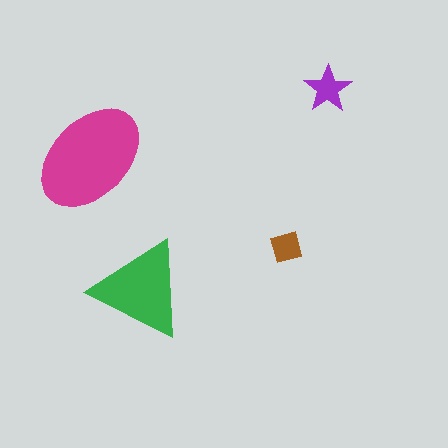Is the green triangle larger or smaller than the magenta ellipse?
Smaller.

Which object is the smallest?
The brown square.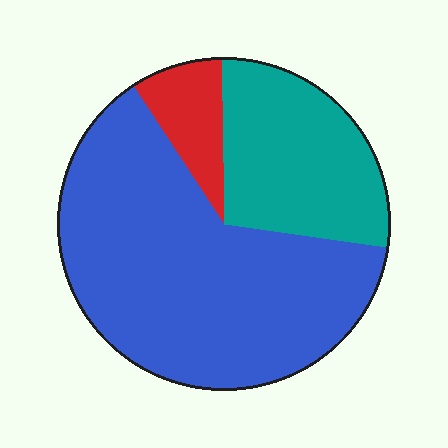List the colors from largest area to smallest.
From largest to smallest: blue, teal, red.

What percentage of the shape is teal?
Teal covers around 25% of the shape.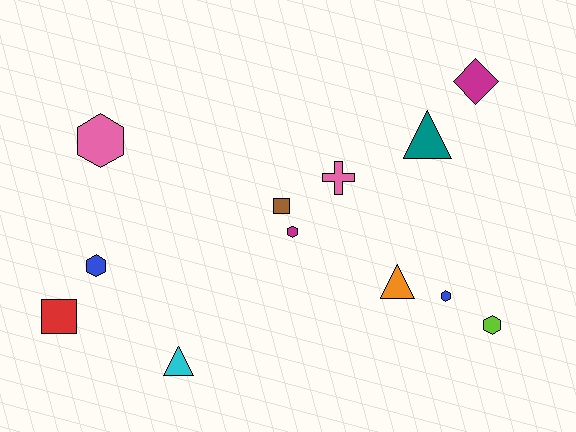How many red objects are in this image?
There is 1 red object.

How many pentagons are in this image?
There are no pentagons.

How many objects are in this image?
There are 12 objects.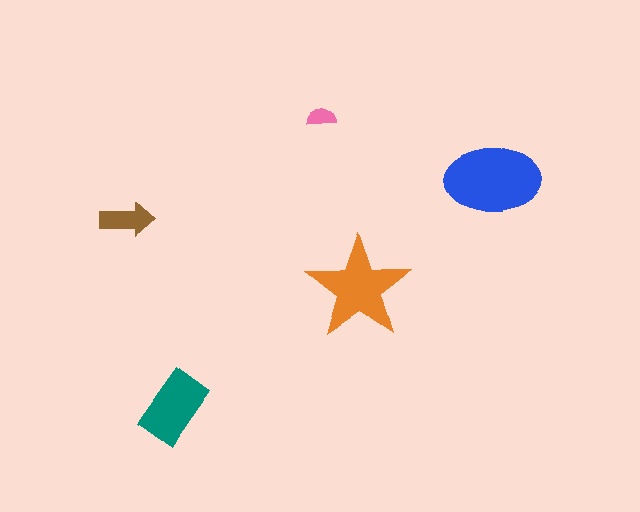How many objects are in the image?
There are 5 objects in the image.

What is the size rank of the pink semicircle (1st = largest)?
5th.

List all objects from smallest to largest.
The pink semicircle, the brown arrow, the teal rectangle, the orange star, the blue ellipse.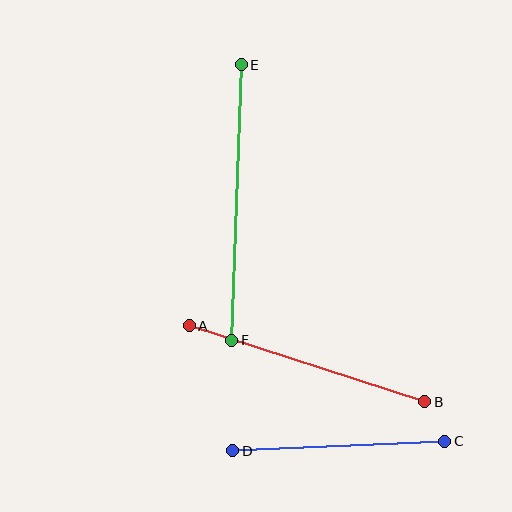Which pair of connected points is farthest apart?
Points E and F are farthest apart.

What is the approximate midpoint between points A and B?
The midpoint is at approximately (307, 364) pixels.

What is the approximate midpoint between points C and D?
The midpoint is at approximately (339, 446) pixels.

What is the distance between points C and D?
The distance is approximately 212 pixels.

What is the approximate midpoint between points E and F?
The midpoint is at approximately (237, 203) pixels.